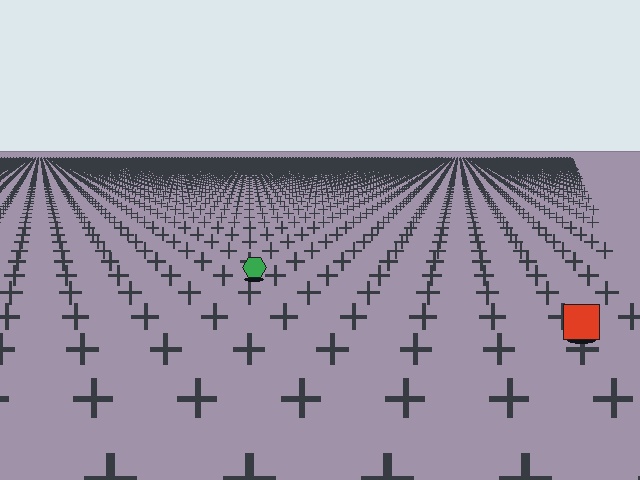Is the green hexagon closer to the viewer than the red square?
No. The red square is closer — you can tell from the texture gradient: the ground texture is coarser near it.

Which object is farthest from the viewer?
The green hexagon is farthest from the viewer. It appears smaller and the ground texture around it is denser.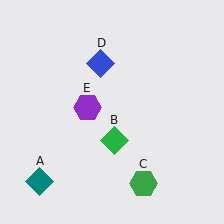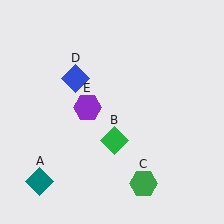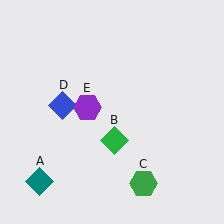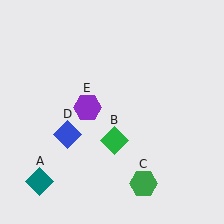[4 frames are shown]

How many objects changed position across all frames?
1 object changed position: blue diamond (object D).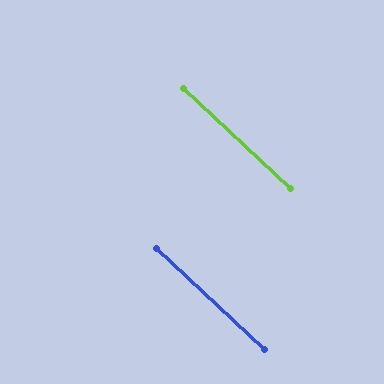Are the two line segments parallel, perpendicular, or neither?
Parallel — their directions differ by only 0.5°.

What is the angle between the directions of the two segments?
Approximately 1 degree.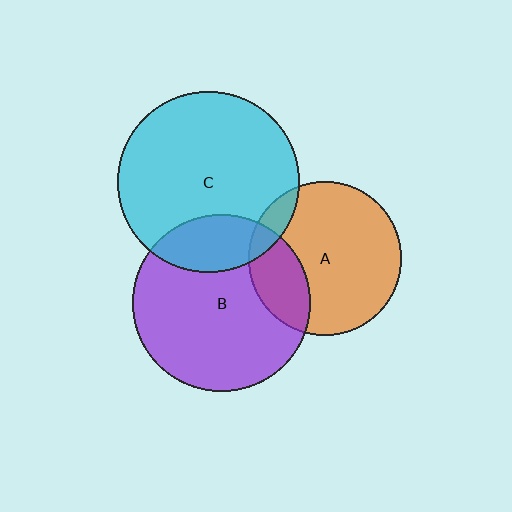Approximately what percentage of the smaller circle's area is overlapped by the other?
Approximately 25%.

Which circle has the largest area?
Circle C (cyan).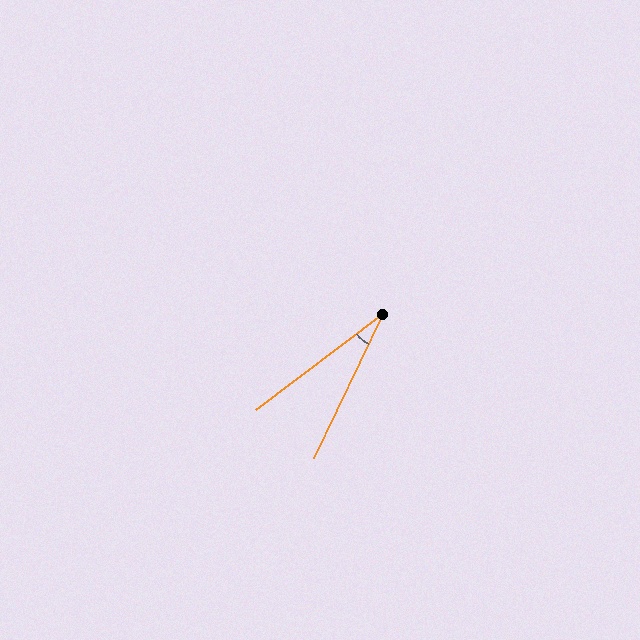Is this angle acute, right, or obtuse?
It is acute.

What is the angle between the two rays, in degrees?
Approximately 28 degrees.